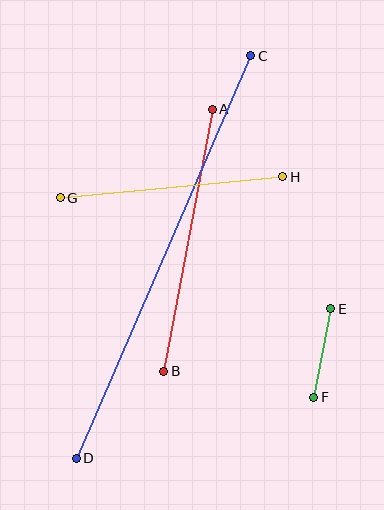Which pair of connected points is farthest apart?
Points C and D are farthest apart.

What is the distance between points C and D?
The distance is approximately 438 pixels.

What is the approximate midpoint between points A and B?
The midpoint is at approximately (188, 240) pixels.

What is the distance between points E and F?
The distance is approximately 90 pixels.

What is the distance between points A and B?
The distance is approximately 266 pixels.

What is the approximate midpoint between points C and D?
The midpoint is at approximately (164, 257) pixels.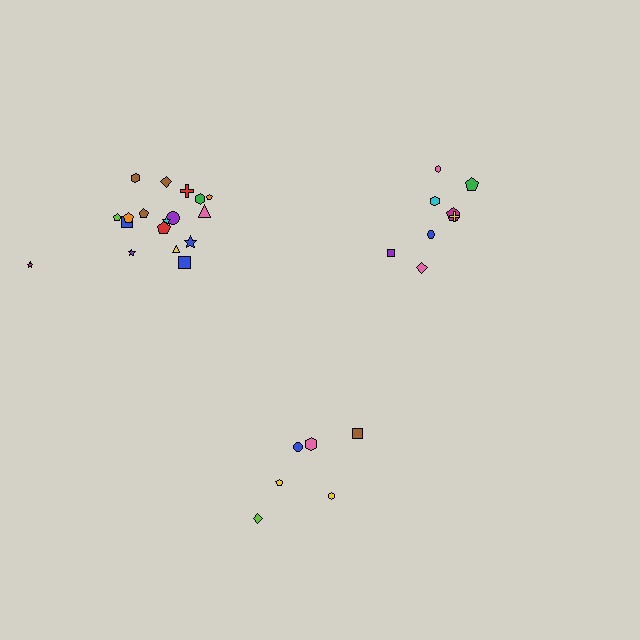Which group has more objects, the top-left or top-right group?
The top-left group.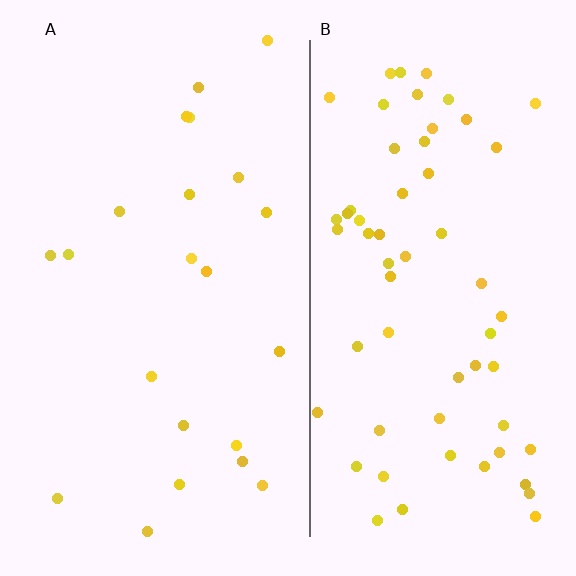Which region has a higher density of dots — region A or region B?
B (the right).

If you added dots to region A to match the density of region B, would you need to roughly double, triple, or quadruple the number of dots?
Approximately triple.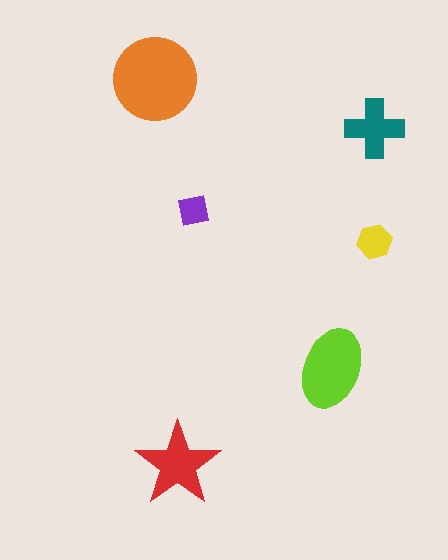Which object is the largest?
The orange circle.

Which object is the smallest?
The purple square.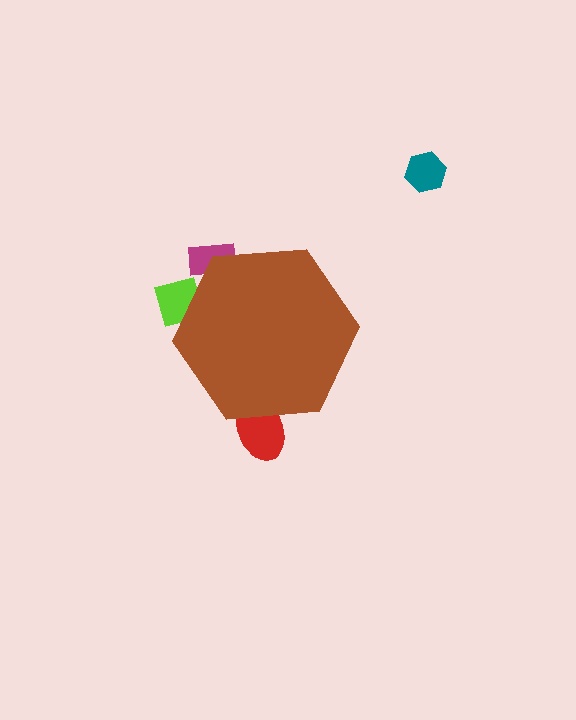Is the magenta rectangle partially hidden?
Yes, the magenta rectangle is partially hidden behind the brown hexagon.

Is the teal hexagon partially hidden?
No, the teal hexagon is fully visible.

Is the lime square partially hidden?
Yes, the lime square is partially hidden behind the brown hexagon.